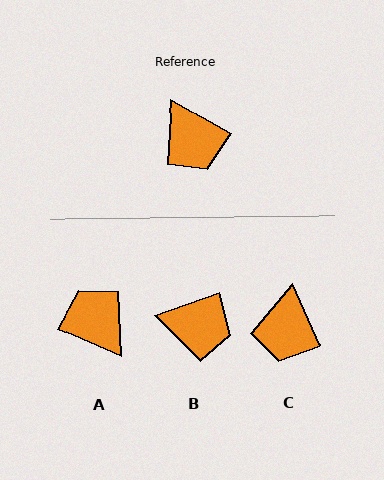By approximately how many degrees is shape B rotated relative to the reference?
Approximately 48 degrees counter-clockwise.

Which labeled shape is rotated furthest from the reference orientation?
A, about 174 degrees away.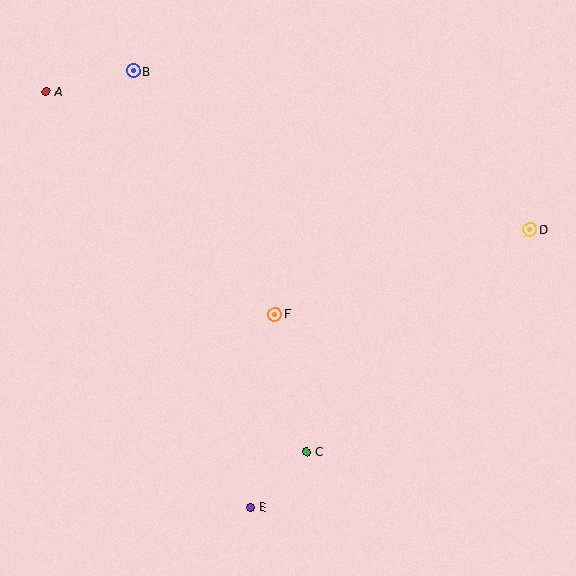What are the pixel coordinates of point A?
Point A is at (46, 92).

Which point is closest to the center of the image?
Point F at (275, 314) is closest to the center.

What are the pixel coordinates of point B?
Point B is at (133, 71).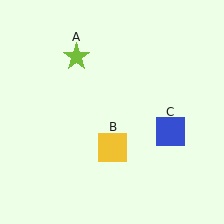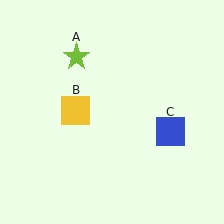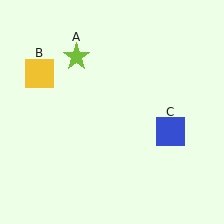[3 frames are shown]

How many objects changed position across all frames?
1 object changed position: yellow square (object B).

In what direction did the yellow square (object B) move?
The yellow square (object B) moved up and to the left.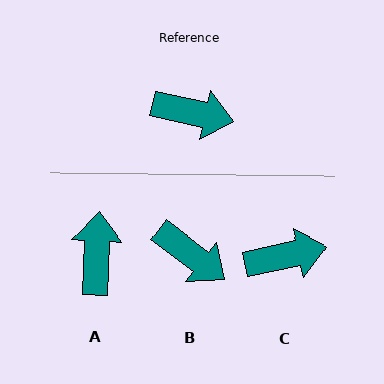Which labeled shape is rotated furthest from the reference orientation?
A, about 100 degrees away.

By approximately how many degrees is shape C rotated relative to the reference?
Approximately 25 degrees counter-clockwise.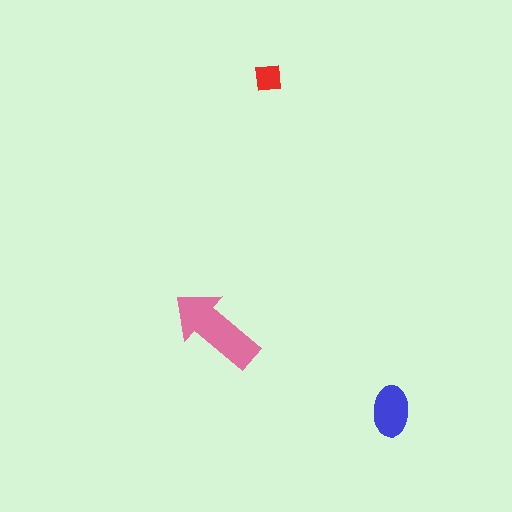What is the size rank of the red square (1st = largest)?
3rd.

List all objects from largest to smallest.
The pink arrow, the blue ellipse, the red square.